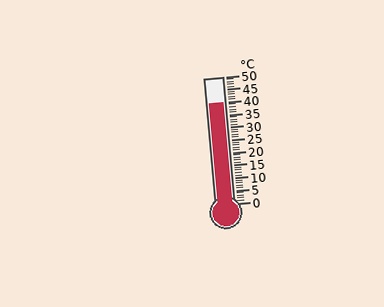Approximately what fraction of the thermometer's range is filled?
The thermometer is filled to approximately 80% of its range.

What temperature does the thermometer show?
The thermometer shows approximately 40°C.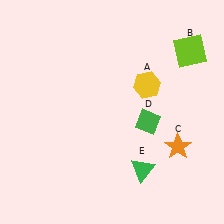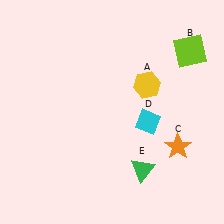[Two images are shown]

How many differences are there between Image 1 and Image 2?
There is 1 difference between the two images.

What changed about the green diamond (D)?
In Image 1, D is green. In Image 2, it changed to cyan.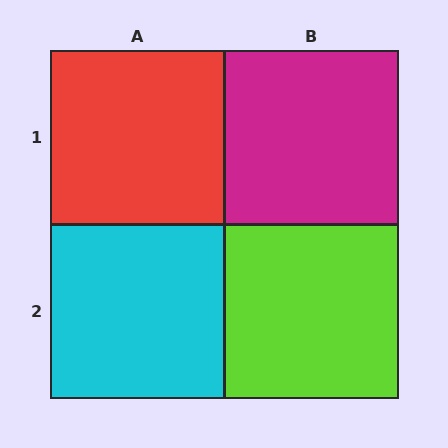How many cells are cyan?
1 cell is cyan.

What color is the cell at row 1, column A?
Red.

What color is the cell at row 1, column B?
Magenta.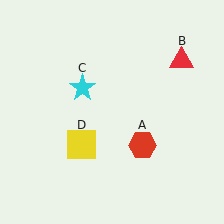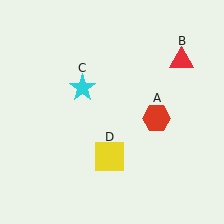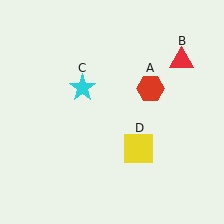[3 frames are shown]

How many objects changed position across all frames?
2 objects changed position: red hexagon (object A), yellow square (object D).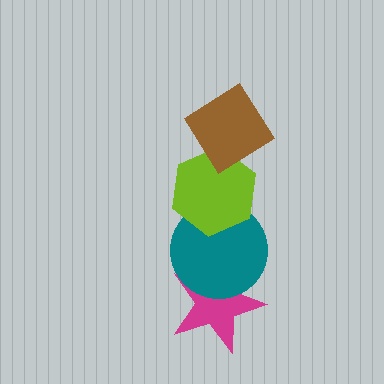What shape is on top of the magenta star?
The teal circle is on top of the magenta star.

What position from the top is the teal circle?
The teal circle is 3rd from the top.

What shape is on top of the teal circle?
The lime hexagon is on top of the teal circle.